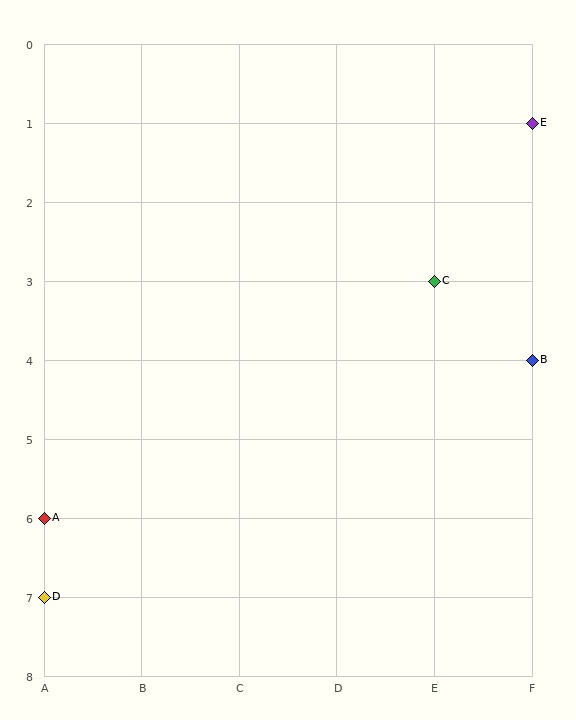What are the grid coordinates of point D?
Point D is at grid coordinates (A, 7).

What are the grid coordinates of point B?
Point B is at grid coordinates (F, 4).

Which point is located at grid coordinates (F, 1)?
Point E is at (F, 1).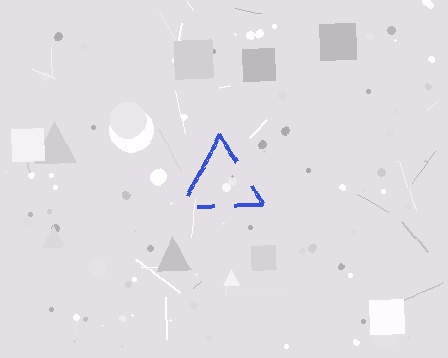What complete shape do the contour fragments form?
The contour fragments form a triangle.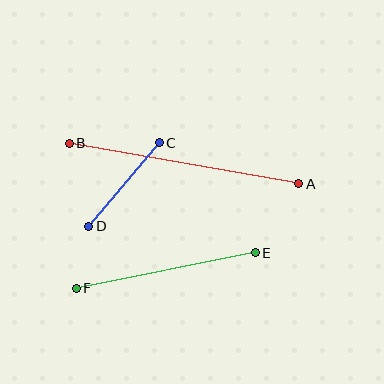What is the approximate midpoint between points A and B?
The midpoint is at approximately (184, 164) pixels.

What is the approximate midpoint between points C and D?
The midpoint is at approximately (124, 184) pixels.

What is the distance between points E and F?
The distance is approximately 182 pixels.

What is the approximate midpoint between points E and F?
The midpoint is at approximately (166, 271) pixels.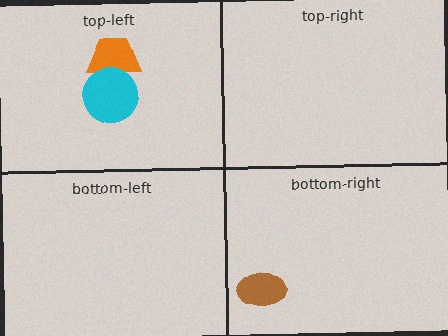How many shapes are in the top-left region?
2.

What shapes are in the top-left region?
The orange trapezoid, the cyan circle.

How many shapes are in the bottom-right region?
1.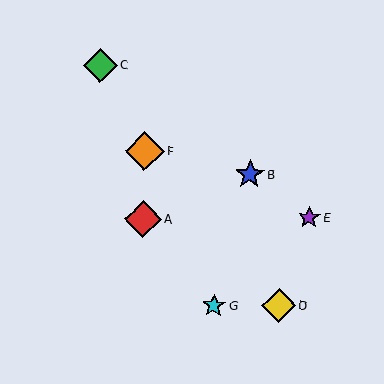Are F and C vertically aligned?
No, F is at x≈145 and C is at x≈100.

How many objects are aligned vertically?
2 objects (A, F) are aligned vertically.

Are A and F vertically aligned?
Yes, both are at x≈143.